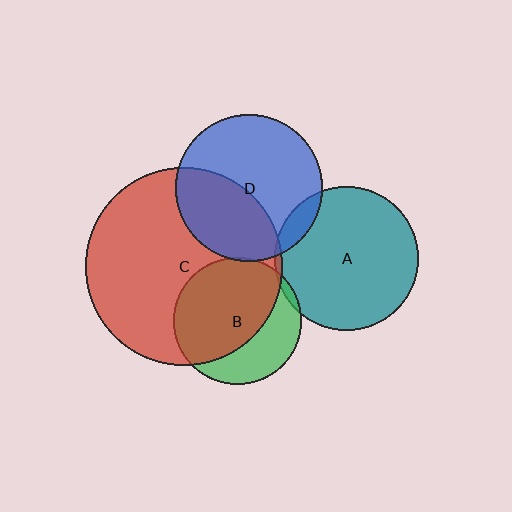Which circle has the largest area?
Circle C (red).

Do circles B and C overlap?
Yes.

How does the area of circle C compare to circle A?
Approximately 1.9 times.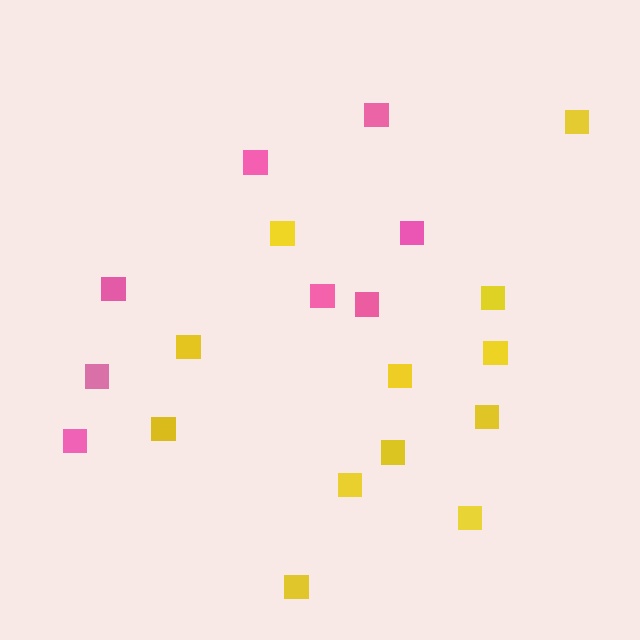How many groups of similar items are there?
There are 2 groups: one group of pink squares (8) and one group of yellow squares (12).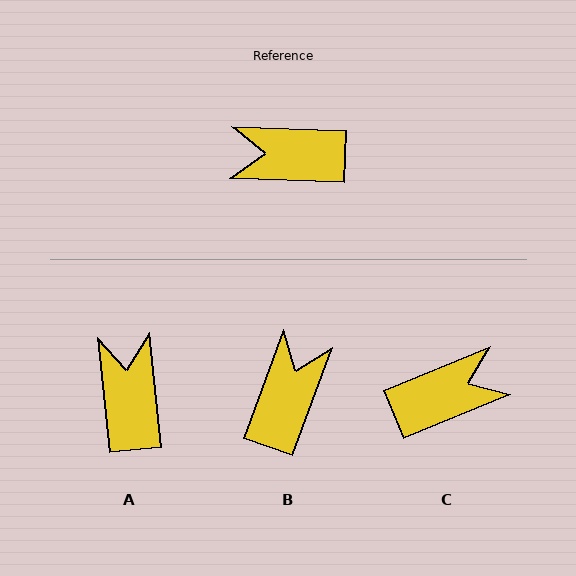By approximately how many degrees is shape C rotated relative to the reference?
Approximately 156 degrees clockwise.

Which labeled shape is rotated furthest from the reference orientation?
C, about 156 degrees away.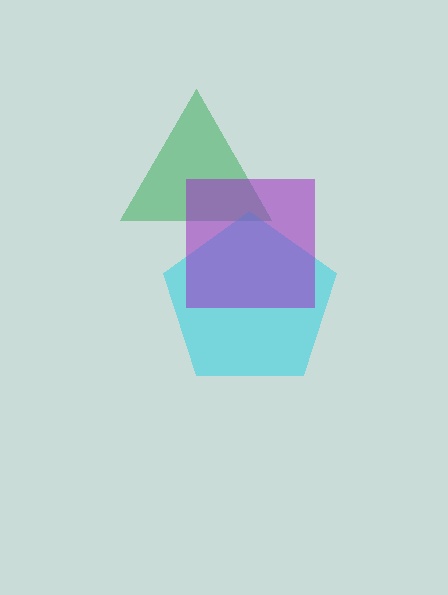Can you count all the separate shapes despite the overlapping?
Yes, there are 3 separate shapes.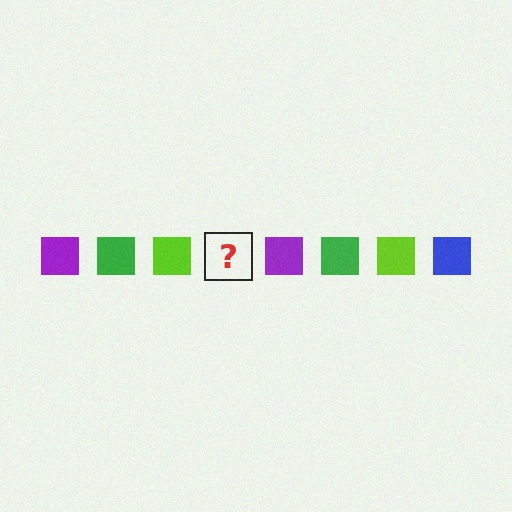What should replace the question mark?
The question mark should be replaced with a blue square.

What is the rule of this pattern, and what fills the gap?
The rule is that the pattern cycles through purple, green, lime, blue squares. The gap should be filled with a blue square.